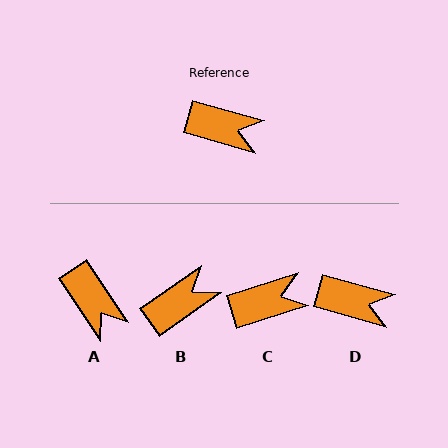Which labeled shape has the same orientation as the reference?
D.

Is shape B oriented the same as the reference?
No, it is off by about 50 degrees.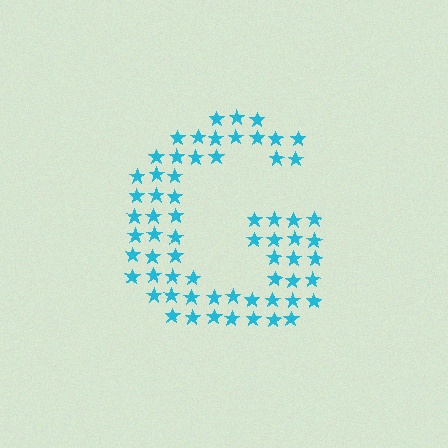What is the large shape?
The large shape is the letter G.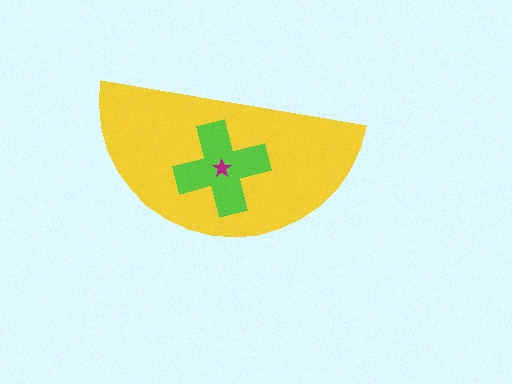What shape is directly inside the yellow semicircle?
The lime cross.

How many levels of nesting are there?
3.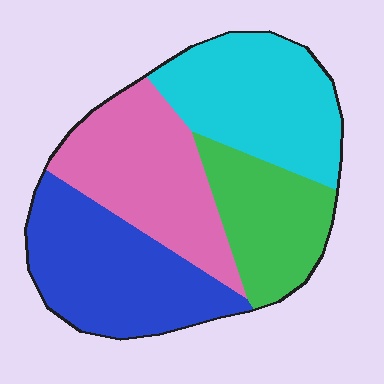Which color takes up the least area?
Green, at roughly 20%.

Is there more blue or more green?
Blue.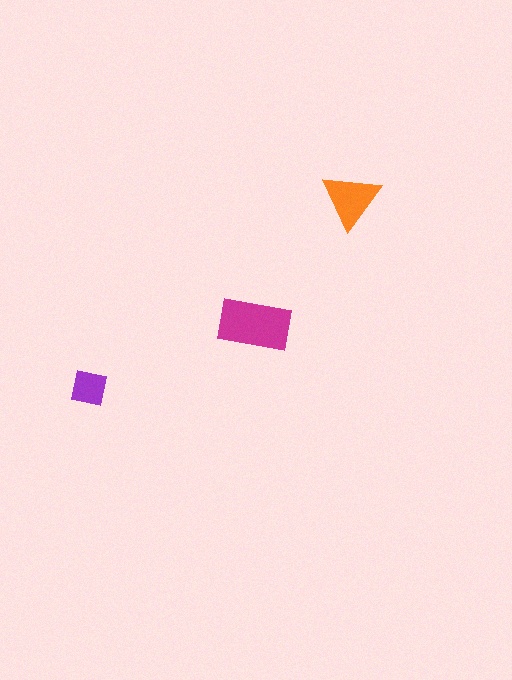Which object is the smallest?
The purple square.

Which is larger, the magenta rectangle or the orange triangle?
The magenta rectangle.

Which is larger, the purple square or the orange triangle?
The orange triangle.